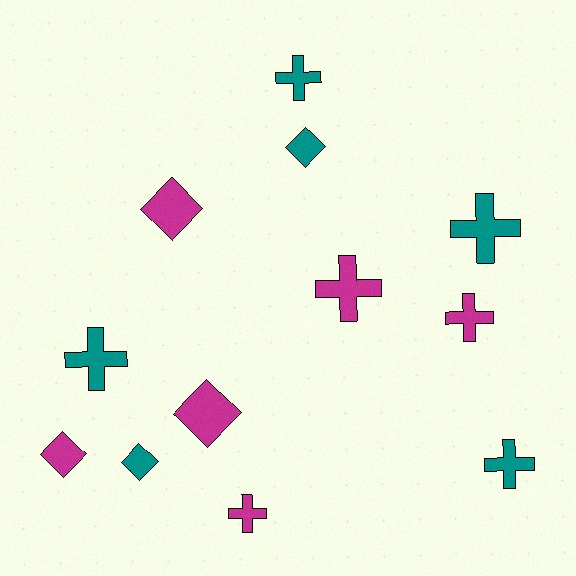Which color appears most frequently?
Magenta, with 6 objects.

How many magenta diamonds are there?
There are 3 magenta diamonds.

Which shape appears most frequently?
Cross, with 7 objects.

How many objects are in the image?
There are 12 objects.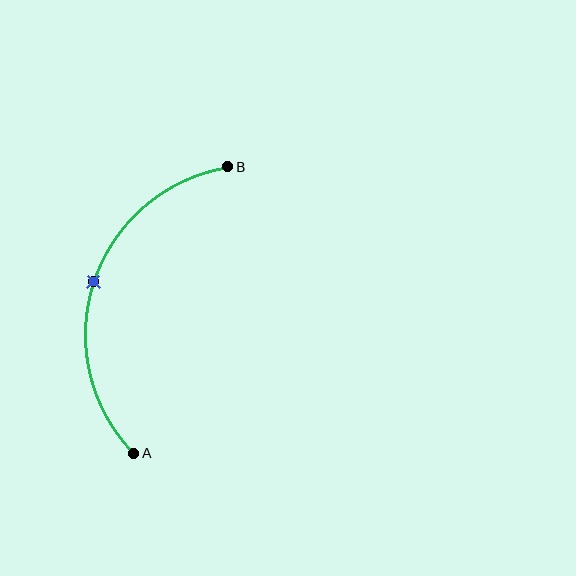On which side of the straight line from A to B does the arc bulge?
The arc bulges to the left of the straight line connecting A and B.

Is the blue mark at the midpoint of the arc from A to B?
Yes. The blue mark lies on the arc at equal arc-length from both A and B — it is the arc midpoint.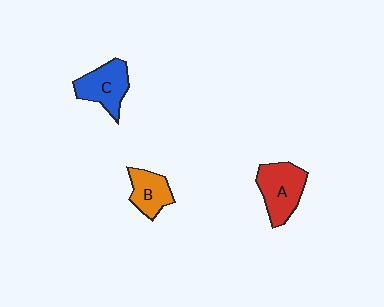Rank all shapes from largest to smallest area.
From largest to smallest: A (red), C (blue), B (orange).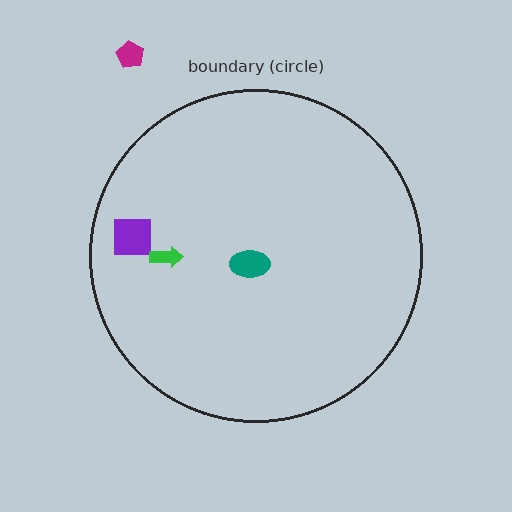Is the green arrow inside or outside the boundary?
Inside.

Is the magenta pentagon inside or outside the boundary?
Outside.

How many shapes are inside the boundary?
3 inside, 1 outside.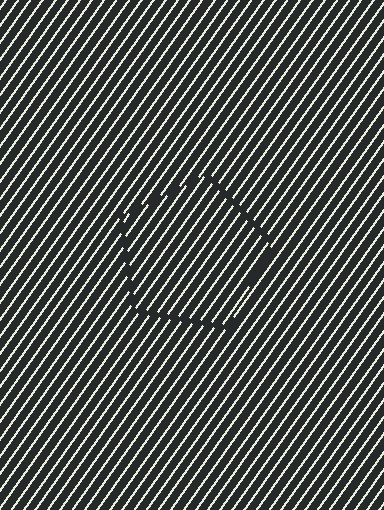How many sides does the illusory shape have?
5 sides — the line-ends trace a pentagon.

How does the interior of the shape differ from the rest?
The interior of the shape contains the same grating, shifted by half a period — the contour is defined by the phase discontinuity where line-ends from the inner and outer gratings abut.